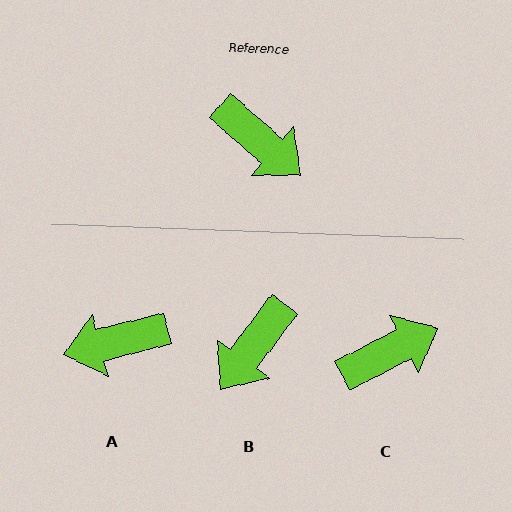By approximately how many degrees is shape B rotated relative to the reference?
Approximately 86 degrees clockwise.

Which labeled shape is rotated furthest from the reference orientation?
A, about 125 degrees away.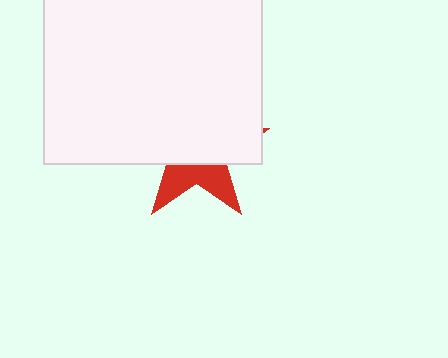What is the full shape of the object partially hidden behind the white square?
The partially hidden object is a red star.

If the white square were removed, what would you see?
You would see the complete red star.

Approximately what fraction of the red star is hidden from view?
Roughly 66% of the red star is hidden behind the white square.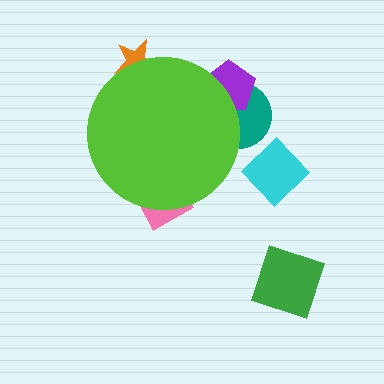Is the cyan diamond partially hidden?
No, the cyan diamond is fully visible.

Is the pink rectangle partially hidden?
Yes, the pink rectangle is partially hidden behind the lime circle.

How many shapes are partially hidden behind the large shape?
4 shapes are partially hidden.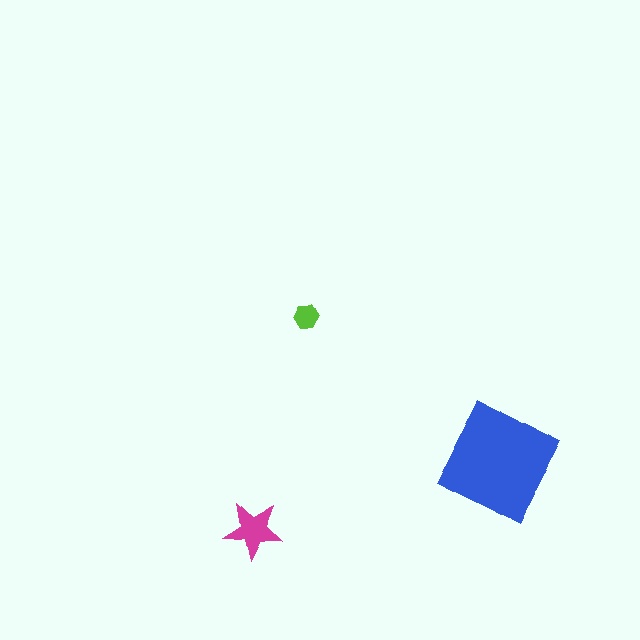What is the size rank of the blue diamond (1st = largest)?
1st.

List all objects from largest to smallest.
The blue diamond, the magenta star, the lime hexagon.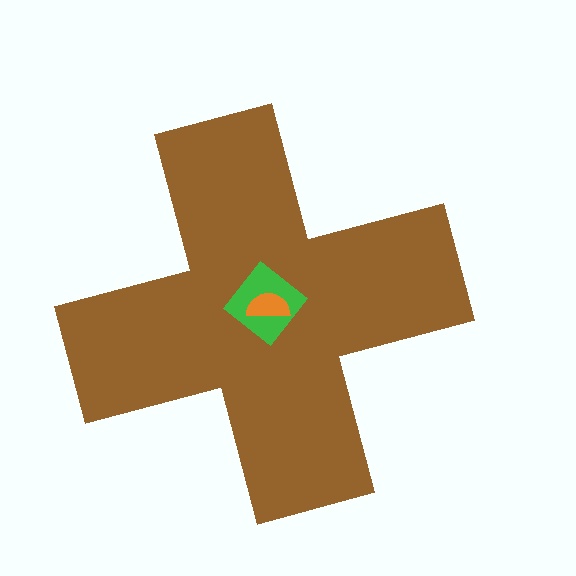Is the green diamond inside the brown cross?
Yes.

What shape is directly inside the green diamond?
The orange semicircle.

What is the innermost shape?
The orange semicircle.